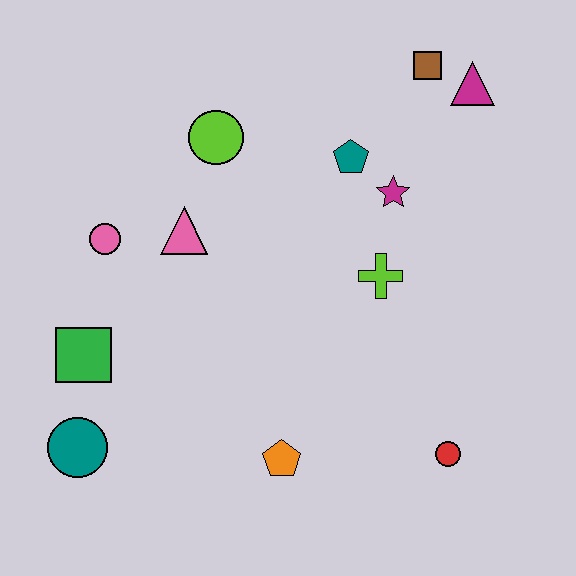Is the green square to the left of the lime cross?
Yes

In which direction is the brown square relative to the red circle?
The brown square is above the red circle.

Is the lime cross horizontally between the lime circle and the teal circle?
No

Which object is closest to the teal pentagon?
The magenta star is closest to the teal pentagon.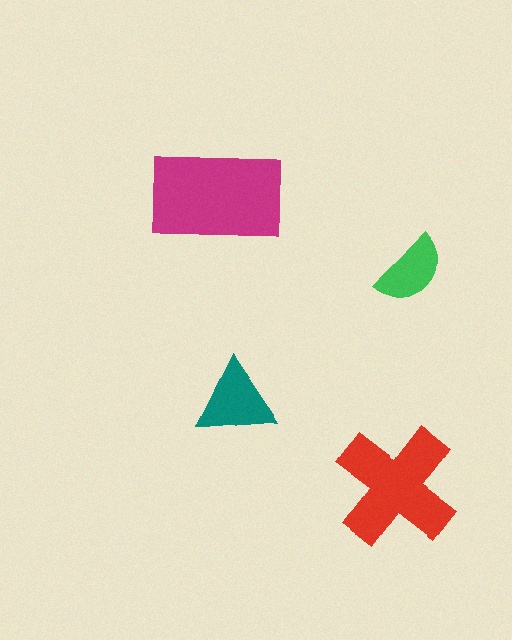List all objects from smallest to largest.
The green semicircle, the teal triangle, the red cross, the magenta rectangle.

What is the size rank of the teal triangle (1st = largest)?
3rd.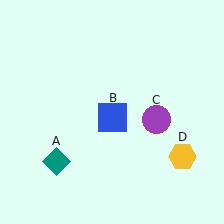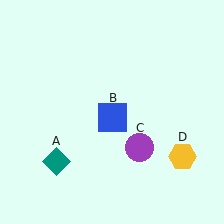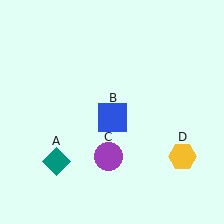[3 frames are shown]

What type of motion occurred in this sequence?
The purple circle (object C) rotated clockwise around the center of the scene.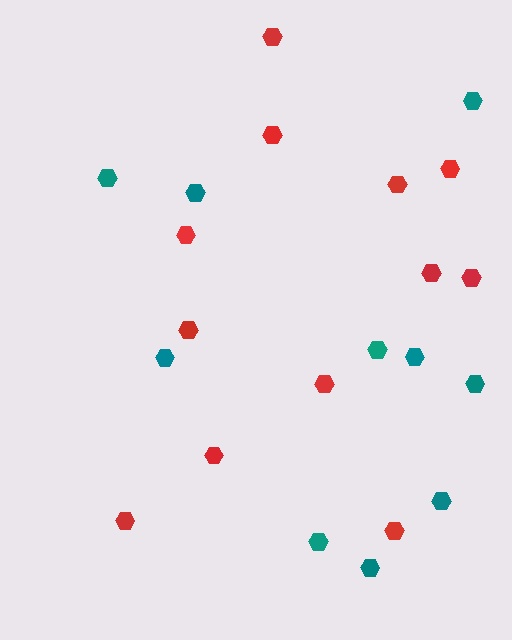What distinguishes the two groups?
There are 2 groups: one group of red hexagons (12) and one group of teal hexagons (10).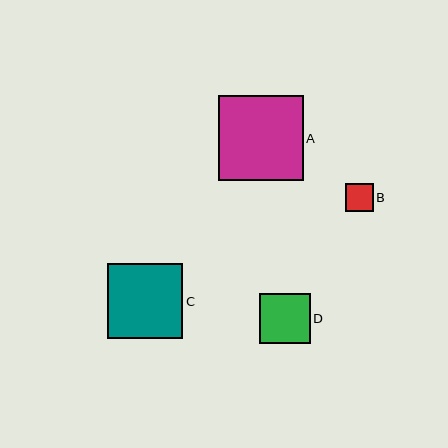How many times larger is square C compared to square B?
Square C is approximately 2.7 times the size of square B.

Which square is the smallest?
Square B is the smallest with a size of approximately 27 pixels.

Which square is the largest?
Square A is the largest with a size of approximately 85 pixels.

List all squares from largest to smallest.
From largest to smallest: A, C, D, B.